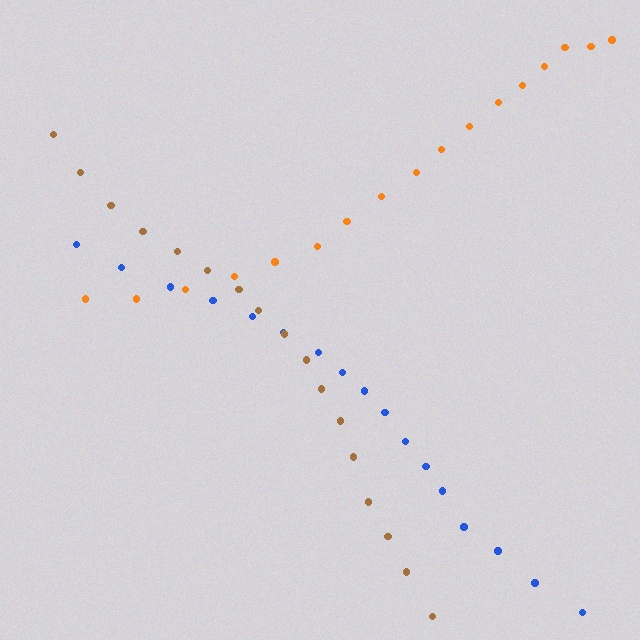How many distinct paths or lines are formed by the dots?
There are 3 distinct paths.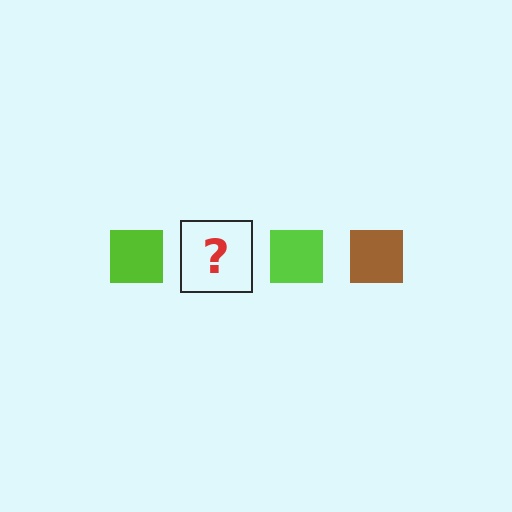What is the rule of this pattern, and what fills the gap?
The rule is that the pattern cycles through lime, brown squares. The gap should be filled with a brown square.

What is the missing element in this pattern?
The missing element is a brown square.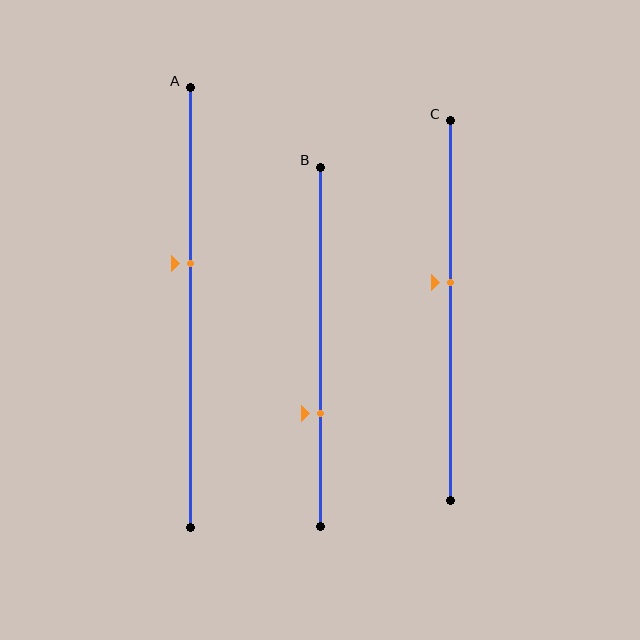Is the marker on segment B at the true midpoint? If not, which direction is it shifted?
No, the marker on segment B is shifted downward by about 19% of the segment length.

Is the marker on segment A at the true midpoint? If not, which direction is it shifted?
No, the marker on segment A is shifted upward by about 10% of the segment length.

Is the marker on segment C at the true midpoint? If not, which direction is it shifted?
No, the marker on segment C is shifted upward by about 7% of the segment length.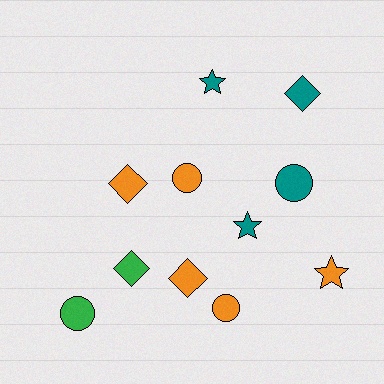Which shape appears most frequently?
Diamond, with 4 objects.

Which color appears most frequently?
Orange, with 5 objects.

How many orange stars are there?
There is 1 orange star.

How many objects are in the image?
There are 11 objects.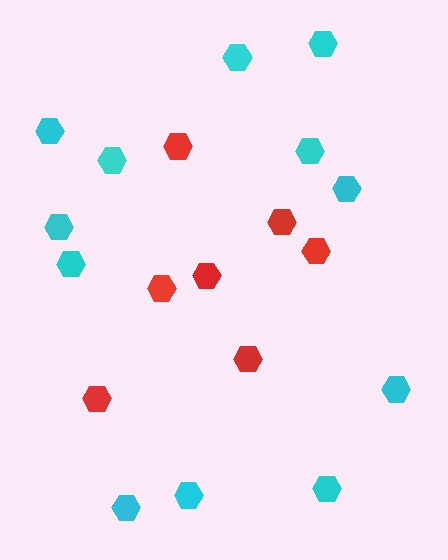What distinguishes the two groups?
There are 2 groups: one group of cyan hexagons (12) and one group of red hexagons (7).